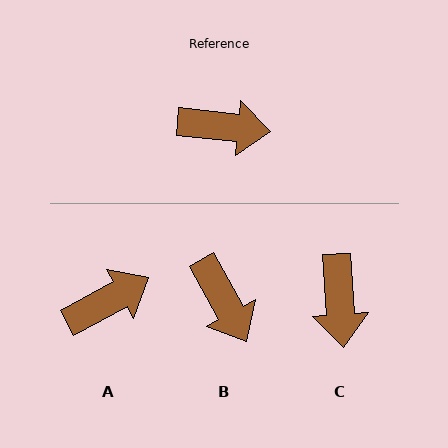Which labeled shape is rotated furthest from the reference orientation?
C, about 80 degrees away.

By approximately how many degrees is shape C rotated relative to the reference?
Approximately 80 degrees clockwise.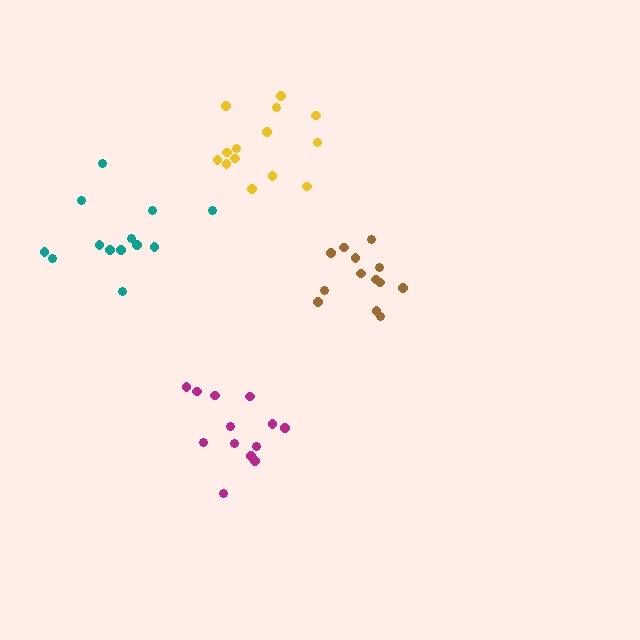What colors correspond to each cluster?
The clusters are colored: magenta, yellow, brown, teal.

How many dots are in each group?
Group 1: 13 dots, Group 2: 14 dots, Group 3: 13 dots, Group 4: 13 dots (53 total).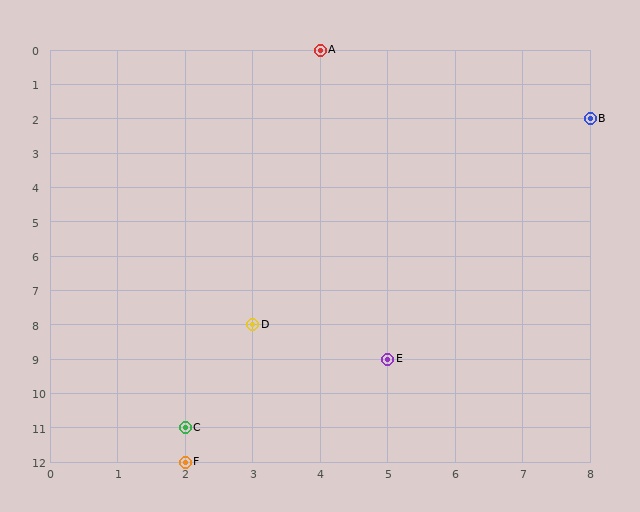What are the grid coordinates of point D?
Point D is at grid coordinates (3, 8).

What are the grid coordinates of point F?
Point F is at grid coordinates (2, 12).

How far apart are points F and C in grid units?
Points F and C are 1 row apart.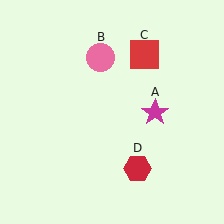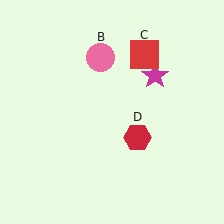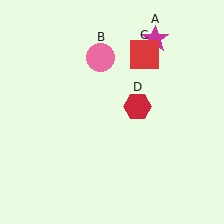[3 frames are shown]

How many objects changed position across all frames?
2 objects changed position: magenta star (object A), red hexagon (object D).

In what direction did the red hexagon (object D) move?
The red hexagon (object D) moved up.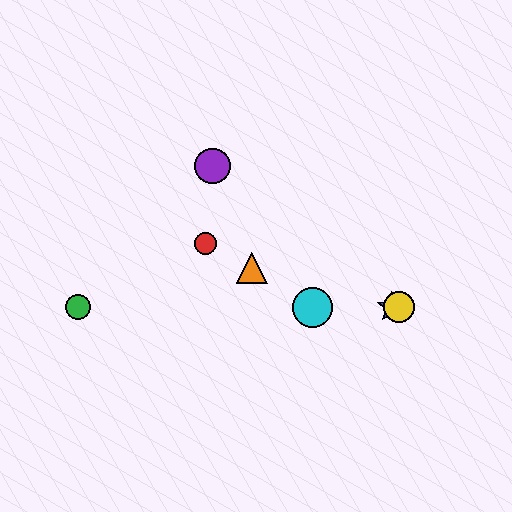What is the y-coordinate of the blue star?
The blue star is at y≈307.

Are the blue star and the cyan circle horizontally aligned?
Yes, both are at y≈307.